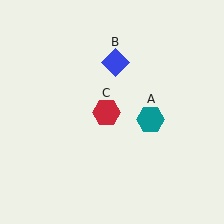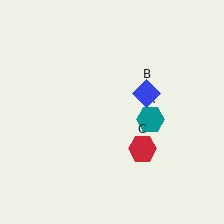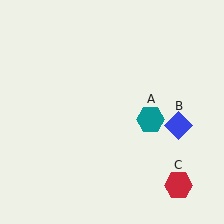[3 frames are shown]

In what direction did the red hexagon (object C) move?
The red hexagon (object C) moved down and to the right.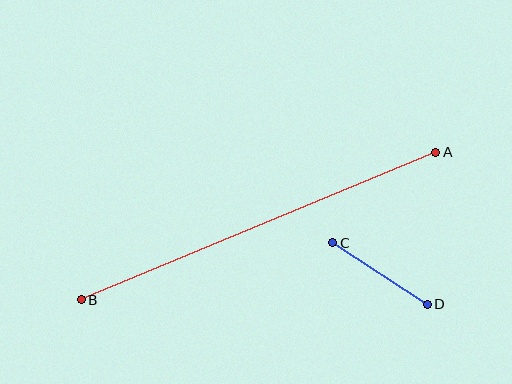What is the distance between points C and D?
The distance is approximately 112 pixels.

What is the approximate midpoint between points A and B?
The midpoint is at approximately (259, 226) pixels.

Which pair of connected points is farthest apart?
Points A and B are farthest apart.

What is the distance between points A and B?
The distance is approximately 384 pixels.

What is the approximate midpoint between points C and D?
The midpoint is at approximately (380, 273) pixels.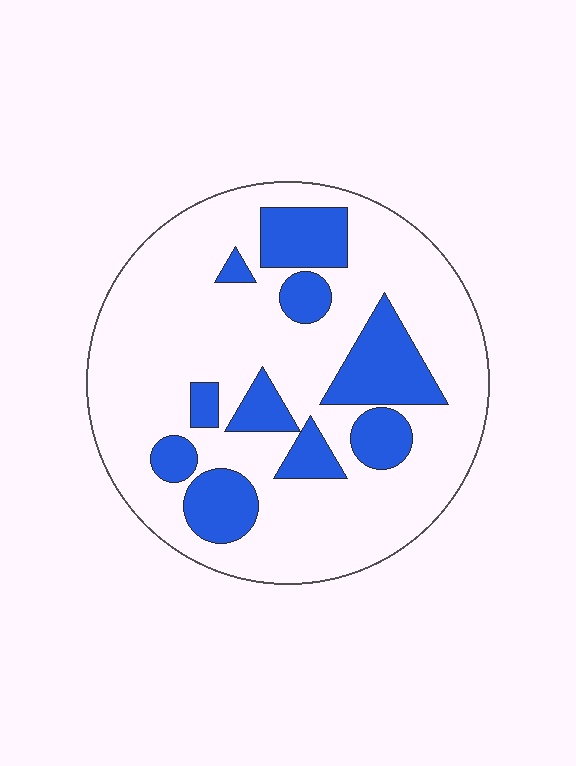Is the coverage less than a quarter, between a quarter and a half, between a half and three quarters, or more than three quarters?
Less than a quarter.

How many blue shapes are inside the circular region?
10.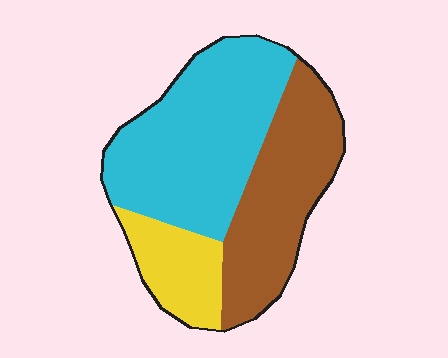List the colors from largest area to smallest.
From largest to smallest: cyan, brown, yellow.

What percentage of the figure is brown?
Brown takes up about one third (1/3) of the figure.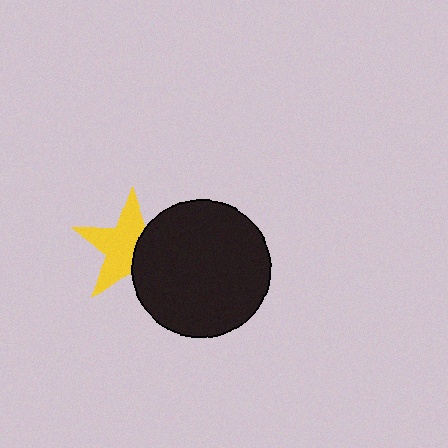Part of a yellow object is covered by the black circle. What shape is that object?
It is a star.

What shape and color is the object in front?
The object in front is a black circle.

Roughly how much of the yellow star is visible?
About half of it is visible (roughly 62%).